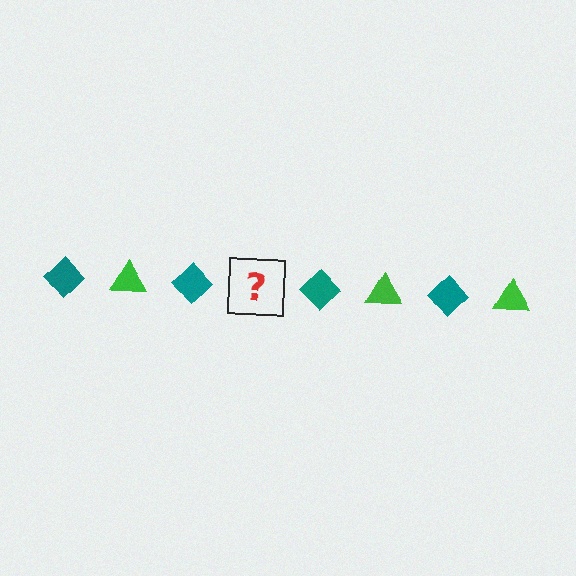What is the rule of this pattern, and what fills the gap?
The rule is that the pattern alternates between teal diamond and green triangle. The gap should be filled with a green triangle.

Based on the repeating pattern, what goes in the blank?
The blank should be a green triangle.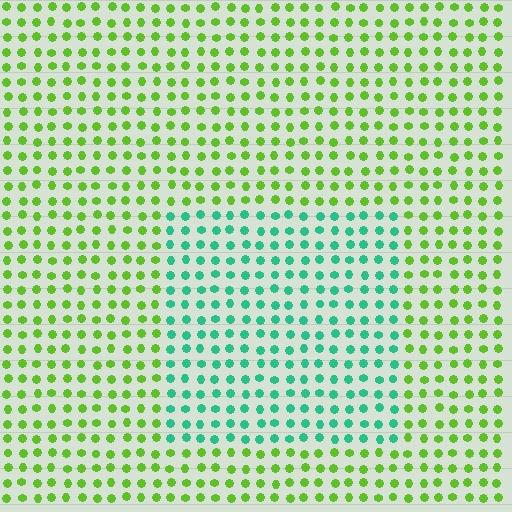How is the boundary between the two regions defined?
The boundary is defined purely by a slight shift in hue (about 60 degrees). Spacing, size, and orientation are identical on both sides.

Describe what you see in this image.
The image is filled with small lime elements in a uniform arrangement. A rectangle-shaped region is visible where the elements are tinted to a slightly different hue, forming a subtle color boundary.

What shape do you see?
I see a rectangle.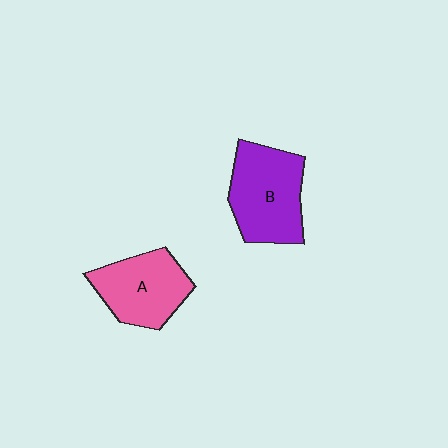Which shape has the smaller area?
Shape A (pink).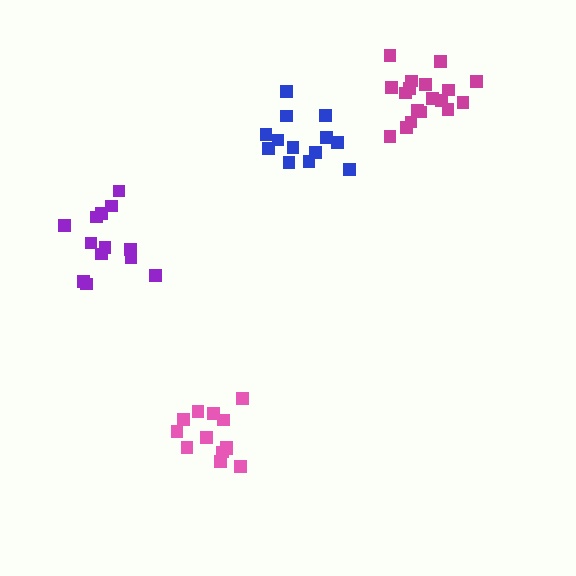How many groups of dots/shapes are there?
There are 4 groups.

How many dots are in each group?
Group 1: 13 dots, Group 2: 18 dots, Group 3: 13 dots, Group 4: 13 dots (57 total).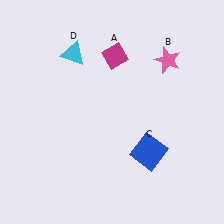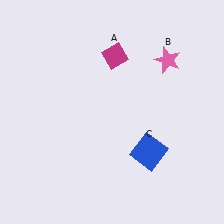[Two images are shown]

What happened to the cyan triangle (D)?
The cyan triangle (D) was removed in Image 2. It was in the top-left area of Image 1.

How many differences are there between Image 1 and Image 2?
There is 1 difference between the two images.